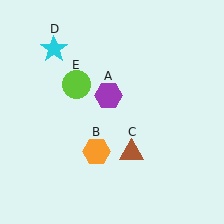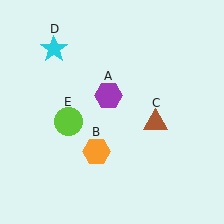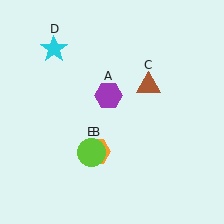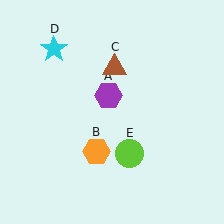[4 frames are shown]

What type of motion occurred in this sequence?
The brown triangle (object C), lime circle (object E) rotated counterclockwise around the center of the scene.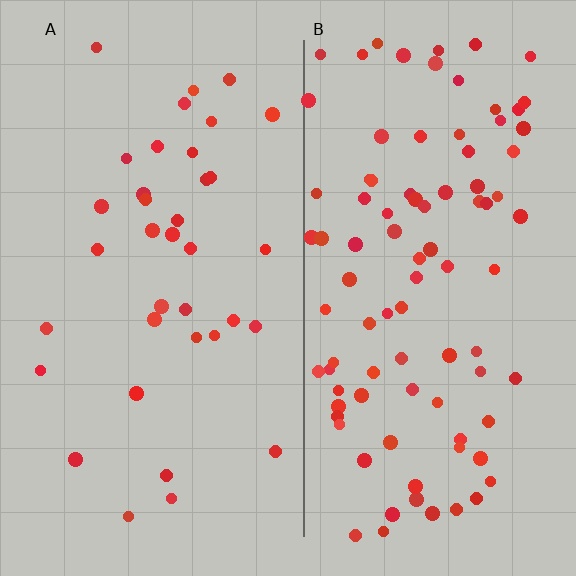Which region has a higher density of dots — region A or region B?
B (the right).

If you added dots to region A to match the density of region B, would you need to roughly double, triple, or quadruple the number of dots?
Approximately triple.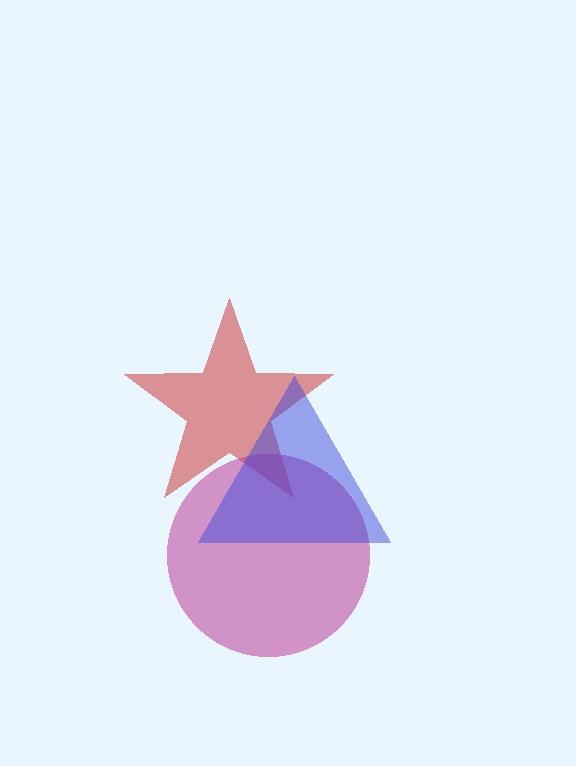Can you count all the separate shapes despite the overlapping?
Yes, there are 3 separate shapes.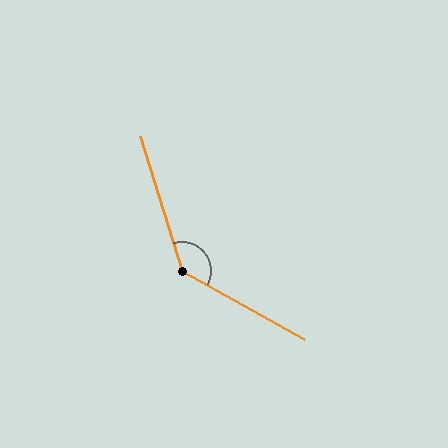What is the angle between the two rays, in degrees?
Approximately 136 degrees.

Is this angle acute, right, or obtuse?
It is obtuse.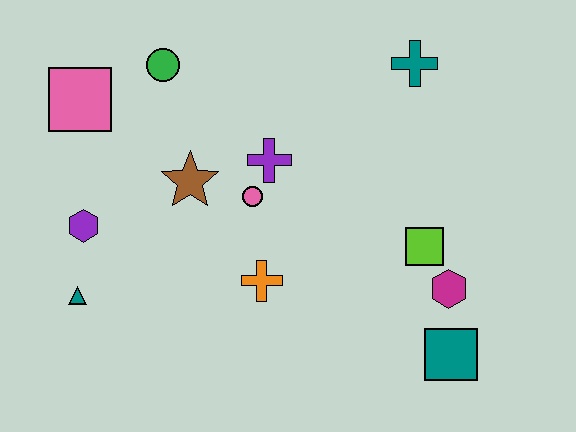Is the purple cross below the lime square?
No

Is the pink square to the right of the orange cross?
No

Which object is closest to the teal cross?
The purple cross is closest to the teal cross.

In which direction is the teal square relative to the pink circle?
The teal square is to the right of the pink circle.